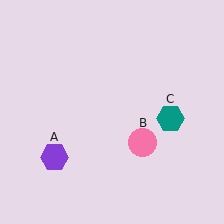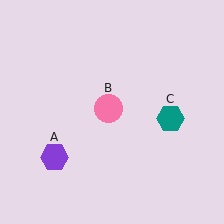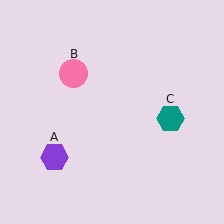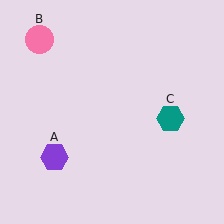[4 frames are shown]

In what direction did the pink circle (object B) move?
The pink circle (object B) moved up and to the left.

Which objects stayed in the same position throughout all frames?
Purple hexagon (object A) and teal hexagon (object C) remained stationary.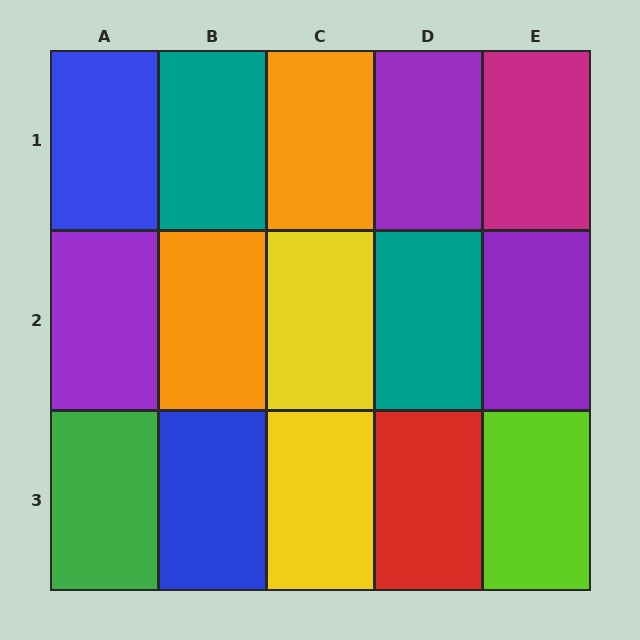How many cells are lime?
1 cell is lime.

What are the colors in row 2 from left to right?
Purple, orange, yellow, teal, purple.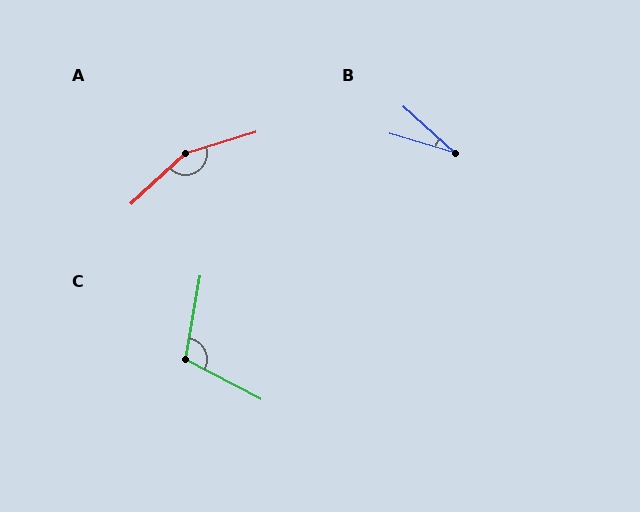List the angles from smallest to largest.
B (25°), C (108°), A (154°).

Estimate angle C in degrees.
Approximately 108 degrees.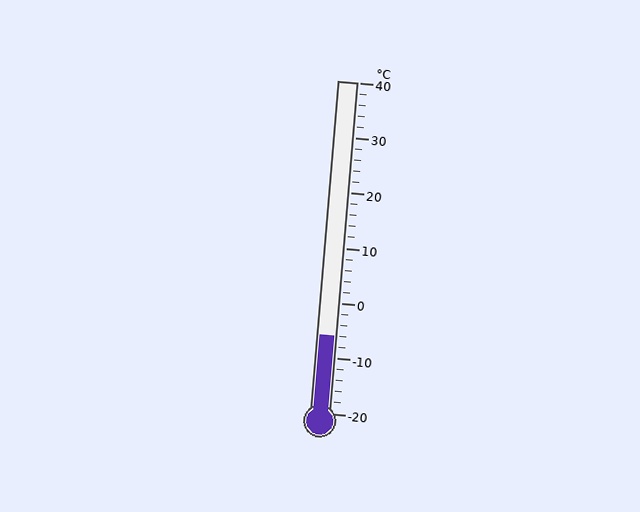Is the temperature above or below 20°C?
The temperature is below 20°C.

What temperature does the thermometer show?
The thermometer shows approximately -6°C.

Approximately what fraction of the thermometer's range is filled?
The thermometer is filled to approximately 25% of its range.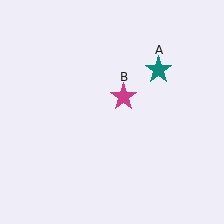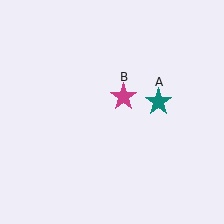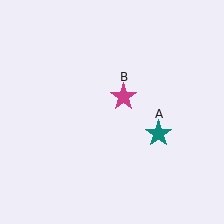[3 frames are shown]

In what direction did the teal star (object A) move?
The teal star (object A) moved down.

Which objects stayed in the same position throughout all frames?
Magenta star (object B) remained stationary.